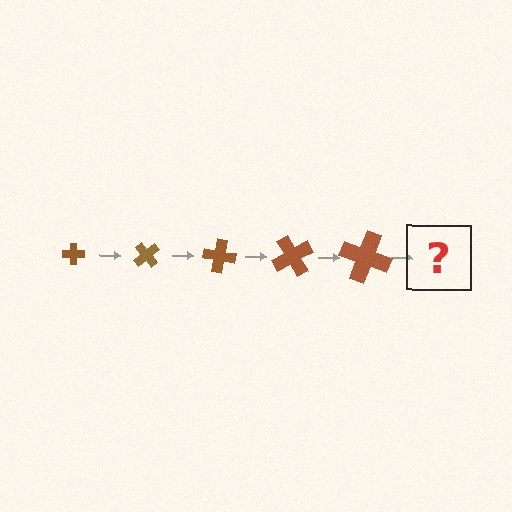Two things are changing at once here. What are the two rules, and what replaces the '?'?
The two rules are that the cross grows larger each step and it rotates 50 degrees each step. The '?' should be a cross, larger than the previous one and rotated 250 degrees from the start.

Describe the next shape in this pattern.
It should be a cross, larger than the previous one and rotated 250 degrees from the start.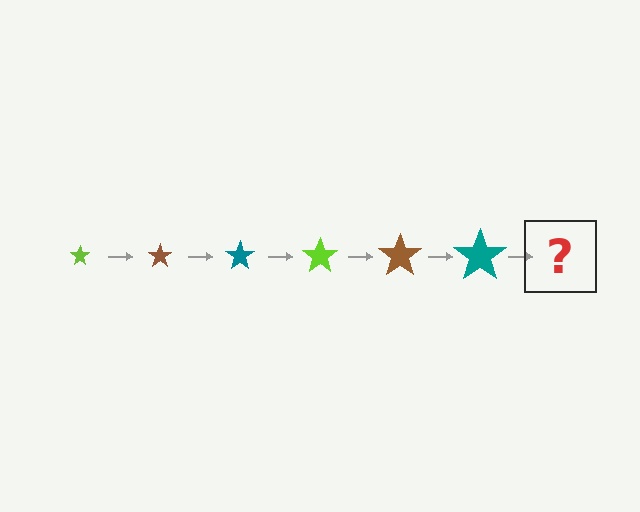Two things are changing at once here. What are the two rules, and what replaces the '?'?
The two rules are that the star grows larger each step and the color cycles through lime, brown, and teal. The '?' should be a lime star, larger than the previous one.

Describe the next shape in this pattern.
It should be a lime star, larger than the previous one.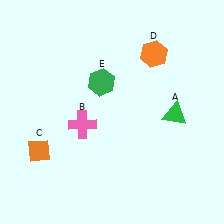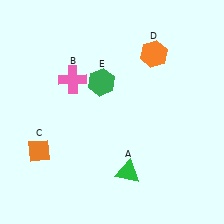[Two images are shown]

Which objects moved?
The objects that moved are: the green triangle (A), the pink cross (B).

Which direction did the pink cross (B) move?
The pink cross (B) moved up.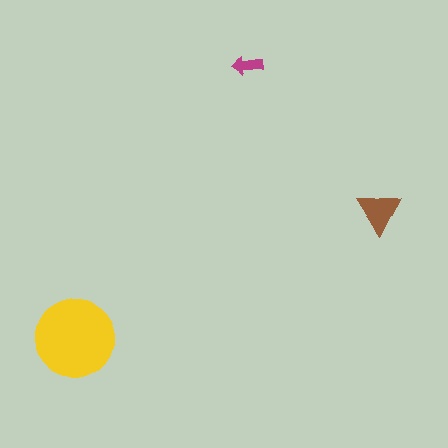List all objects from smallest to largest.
The magenta arrow, the brown triangle, the yellow circle.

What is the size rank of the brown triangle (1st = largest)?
2nd.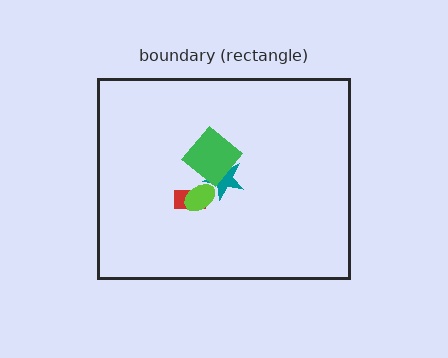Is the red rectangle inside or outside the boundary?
Inside.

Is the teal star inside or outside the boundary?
Inside.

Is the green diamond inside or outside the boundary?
Inside.